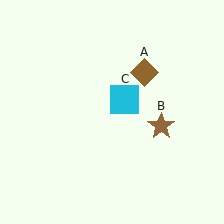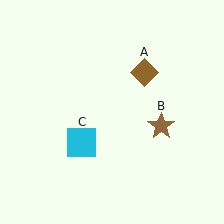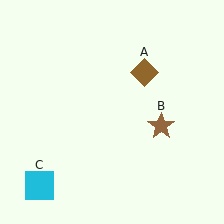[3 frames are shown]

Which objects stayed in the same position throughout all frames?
Brown diamond (object A) and brown star (object B) remained stationary.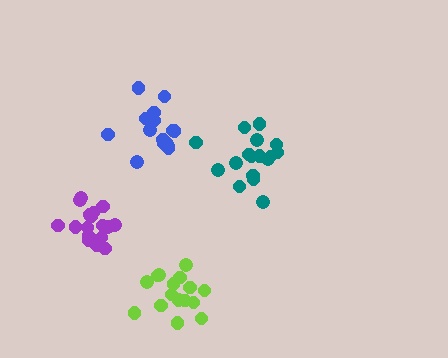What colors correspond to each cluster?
The clusters are colored: teal, lime, purple, blue.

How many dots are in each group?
Group 1: 17 dots, Group 2: 16 dots, Group 3: 18 dots, Group 4: 15 dots (66 total).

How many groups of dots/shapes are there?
There are 4 groups.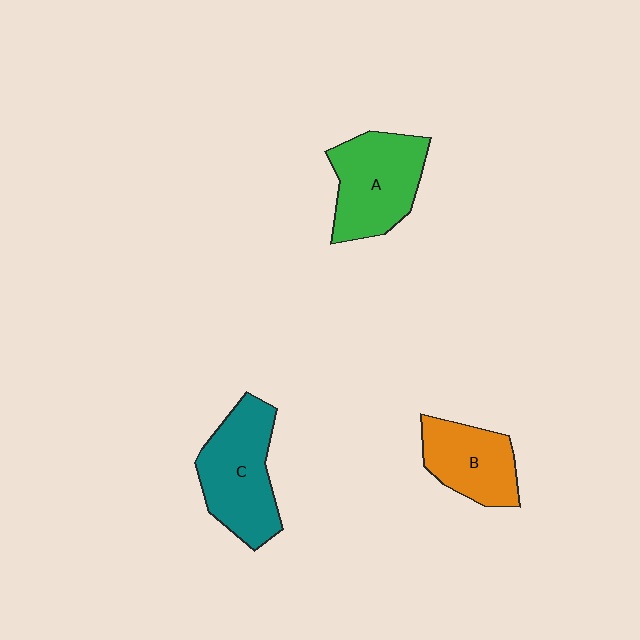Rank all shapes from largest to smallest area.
From largest to smallest: C (teal), A (green), B (orange).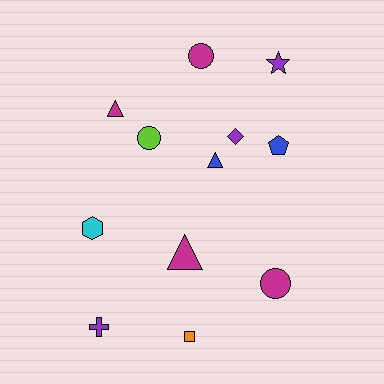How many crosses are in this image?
There is 1 cross.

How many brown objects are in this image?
There are no brown objects.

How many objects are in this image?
There are 12 objects.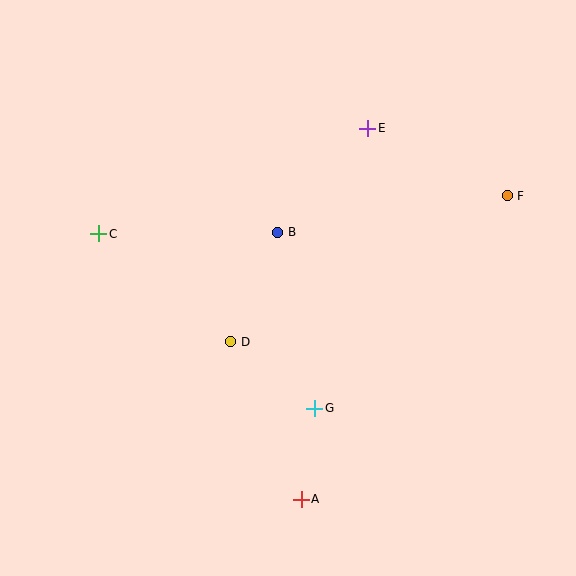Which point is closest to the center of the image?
Point B at (278, 232) is closest to the center.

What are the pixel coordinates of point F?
Point F is at (507, 196).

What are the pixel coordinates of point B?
Point B is at (278, 232).